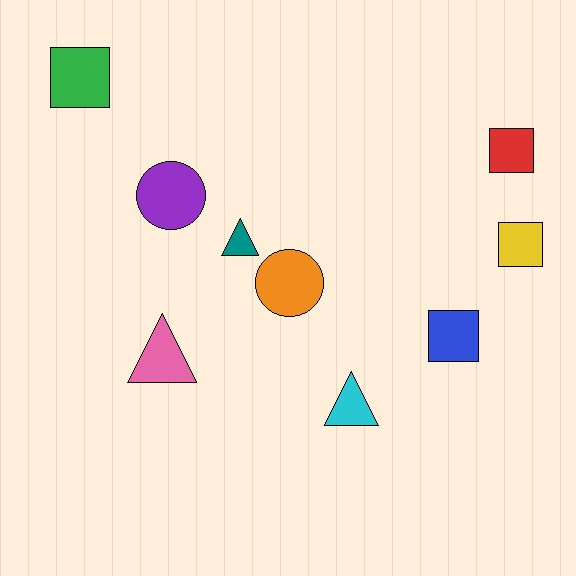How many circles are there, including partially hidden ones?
There are 2 circles.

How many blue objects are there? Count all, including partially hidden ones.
There is 1 blue object.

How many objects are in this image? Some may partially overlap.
There are 9 objects.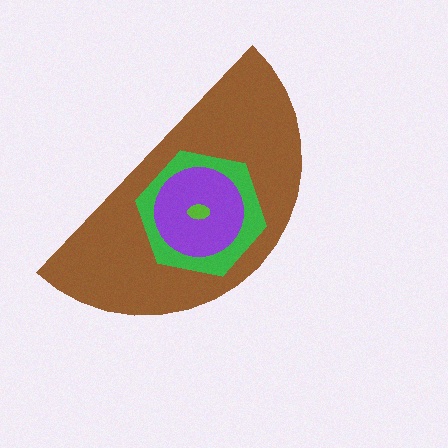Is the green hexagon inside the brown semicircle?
Yes.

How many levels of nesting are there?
4.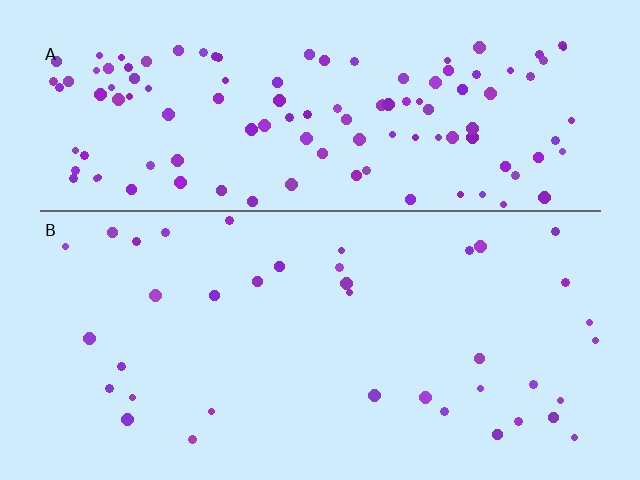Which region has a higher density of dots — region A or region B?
A (the top).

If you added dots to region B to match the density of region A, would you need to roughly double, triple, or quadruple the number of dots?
Approximately triple.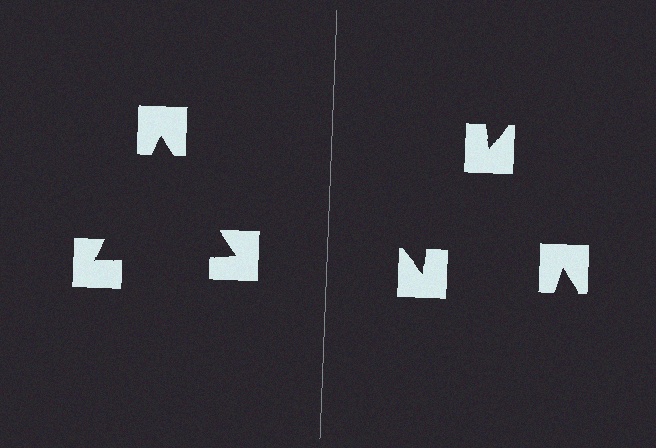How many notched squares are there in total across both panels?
6 — 3 on each side.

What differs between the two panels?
The notched squares are positioned identically on both sides; only the wedge orientations differ. On the left they align to a triangle; on the right they are misaligned.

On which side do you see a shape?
An illusory triangle appears on the left side. On the right side the wedge cuts are rotated, so no coherent shape forms.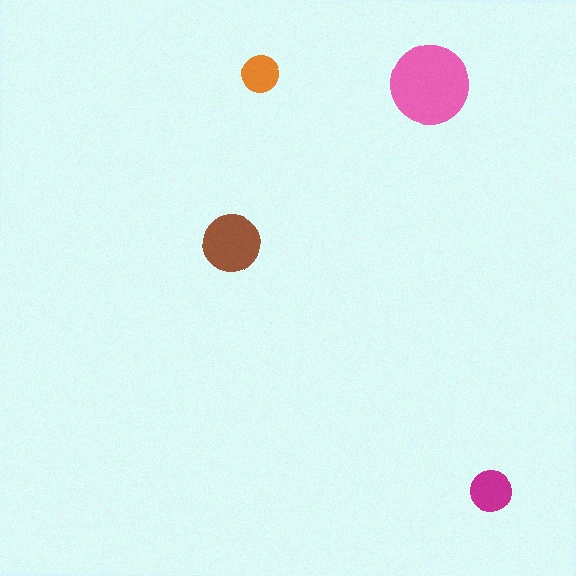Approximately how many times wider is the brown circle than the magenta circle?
About 1.5 times wider.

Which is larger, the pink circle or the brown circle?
The pink one.